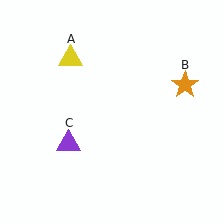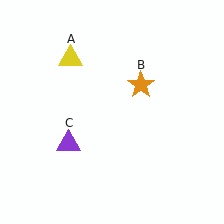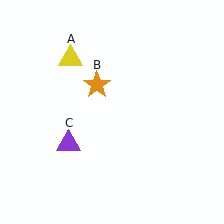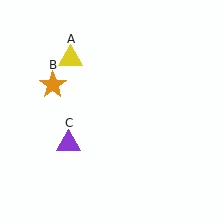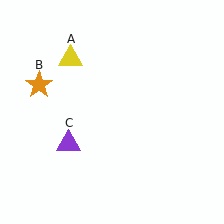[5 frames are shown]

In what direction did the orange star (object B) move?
The orange star (object B) moved left.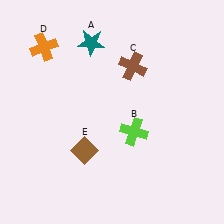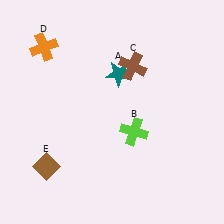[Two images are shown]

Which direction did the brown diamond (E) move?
The brown diamond (E) moved left.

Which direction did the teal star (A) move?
The teal star (A) moved down.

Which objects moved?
The objects that moved are: the teal star (A), the brown diamond (E).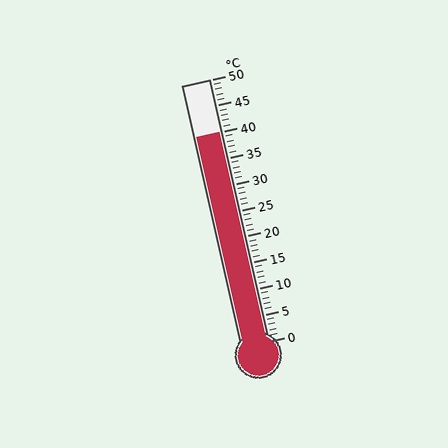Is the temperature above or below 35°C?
The temperature is above 35°C.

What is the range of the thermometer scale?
The thermometer scale ranges from 0°C to 50°C.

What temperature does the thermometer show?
The thermometer shows approximately 40°C.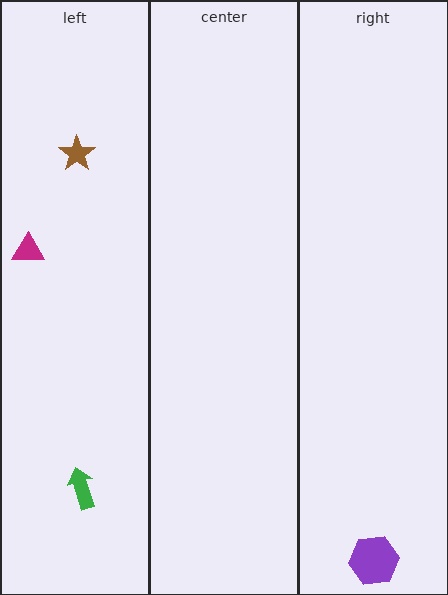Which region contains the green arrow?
The left region.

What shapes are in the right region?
The purple hexagon.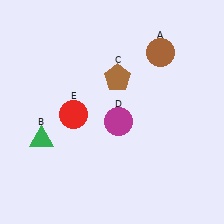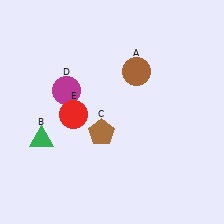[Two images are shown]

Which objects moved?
The objects that moved are: the brown circle (A), the brown pentagon (C), the magenta circle (D).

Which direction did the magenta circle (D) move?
The magenta circle (D) moved left.